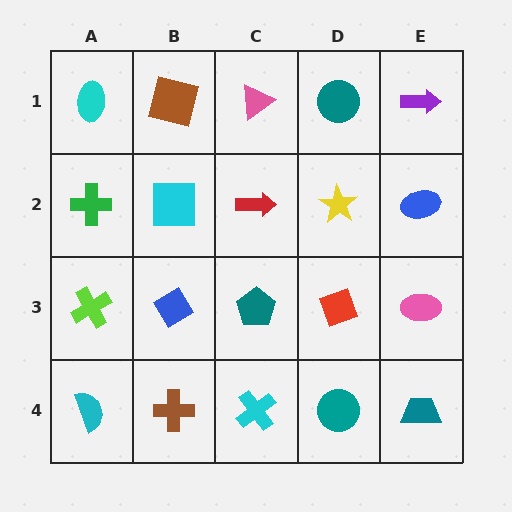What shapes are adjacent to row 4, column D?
A red diamond (row 3, column D), a cyan cross (row 4, column C), a teal trapezoid (row 4, column E).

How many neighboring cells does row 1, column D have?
3.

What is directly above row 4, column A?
A lime cross.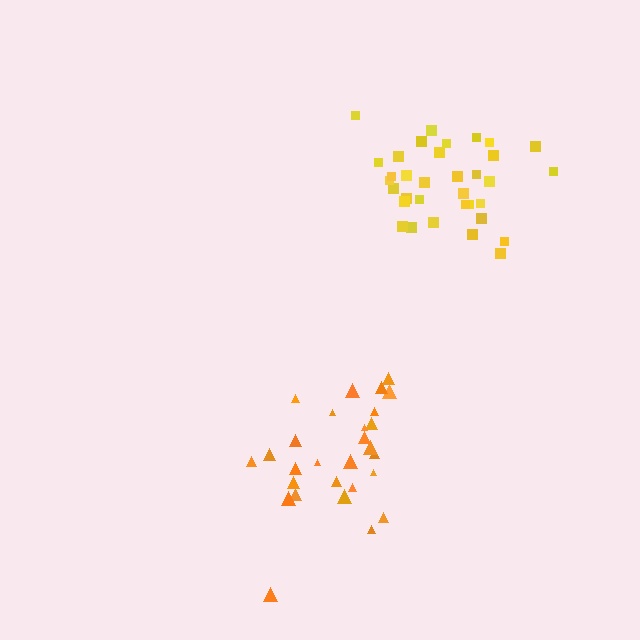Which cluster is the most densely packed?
Yellow.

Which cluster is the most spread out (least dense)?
Orange.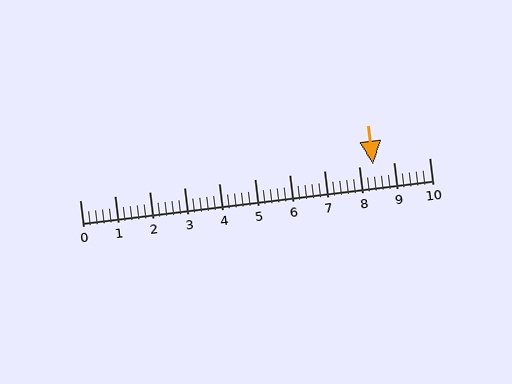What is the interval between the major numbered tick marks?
The major tick marks are spaced 1 units apart.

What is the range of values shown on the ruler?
The ruler shows values from 0 to 10.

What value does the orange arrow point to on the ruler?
The orange arrow points to approximately 8.4.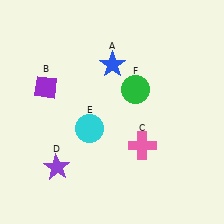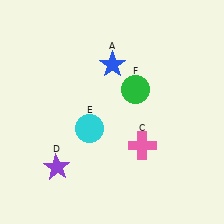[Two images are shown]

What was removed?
The purple diamond (B) was removed in Image 2.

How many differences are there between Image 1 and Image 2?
There is 1 difference between the two images.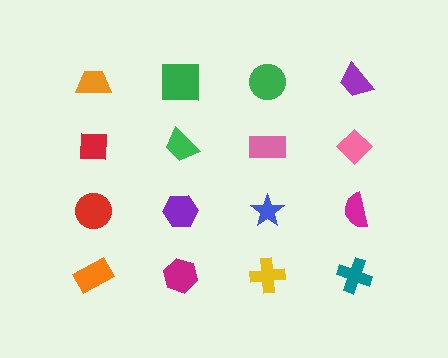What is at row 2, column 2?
A green trapezoid.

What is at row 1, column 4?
A purple trapezoid.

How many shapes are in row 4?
4 shapes.